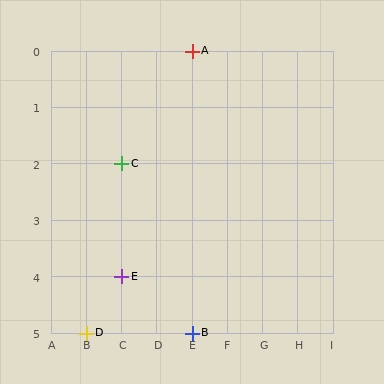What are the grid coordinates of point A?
Point A is at grid coordinates (E, 0).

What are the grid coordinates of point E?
Point E is at grid coordinates (C, 4).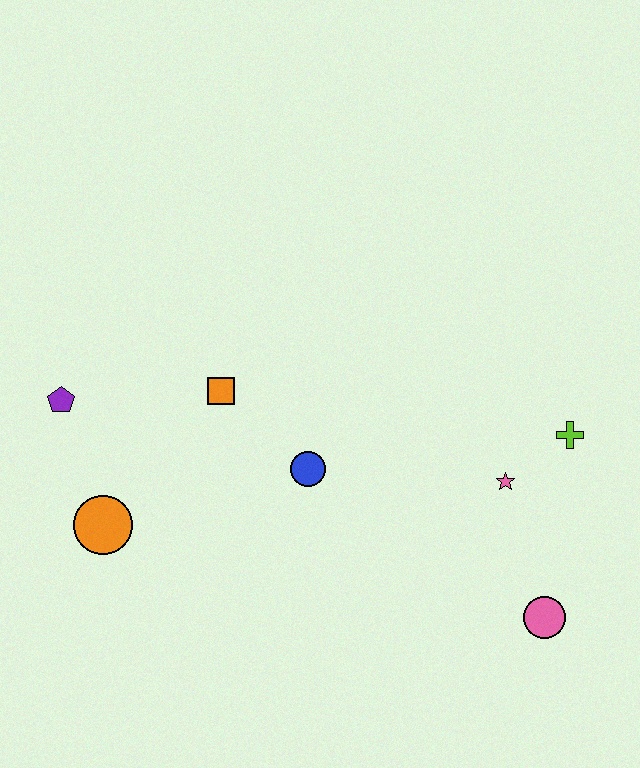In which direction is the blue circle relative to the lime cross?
The blue circle is to the left of the lime cross.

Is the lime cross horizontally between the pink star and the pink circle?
No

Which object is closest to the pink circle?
The pink star is closest to the pink circle.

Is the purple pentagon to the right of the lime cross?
No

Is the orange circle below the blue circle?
Yes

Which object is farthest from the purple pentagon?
The pink circle is farthest from the purple pentagon.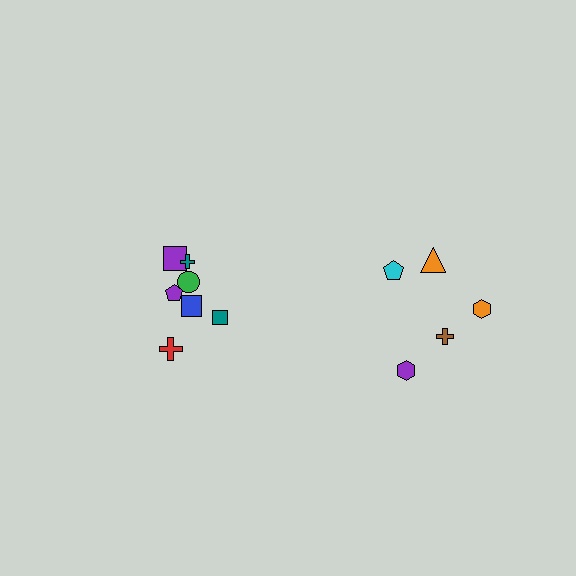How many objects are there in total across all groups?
There are 12 objects.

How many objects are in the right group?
There are 5 objects.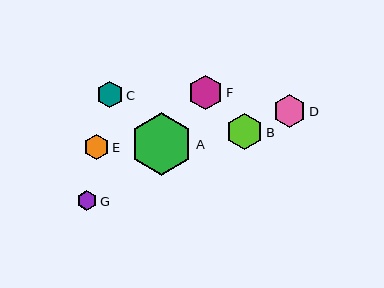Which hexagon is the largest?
Hexagon A is the largest with a size of approximately 62 pixels.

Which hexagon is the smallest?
Hexagon G is the smallest with a size of approximately 21 pixels.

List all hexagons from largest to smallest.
From largest to smallest: A, B, F, D, C, E, G.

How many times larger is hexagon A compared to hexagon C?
Hexagon A is approximately 2.3 times the size of hexagon C.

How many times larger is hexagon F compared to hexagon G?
Hexagon F is approximately 1.7 times the size of hexagon G.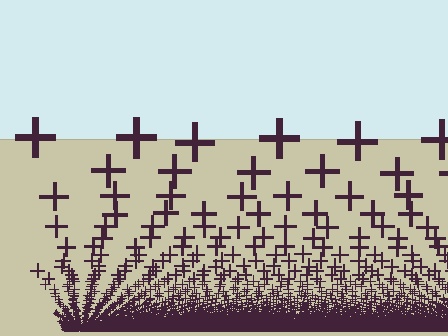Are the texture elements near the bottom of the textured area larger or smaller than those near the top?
Smaller. The gradient is inverted — elements near the bottom are smaller and denser.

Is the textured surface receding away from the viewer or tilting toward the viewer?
The surface appears to tilt toward the viewer. Texture elements get larger and sparser toward the top.